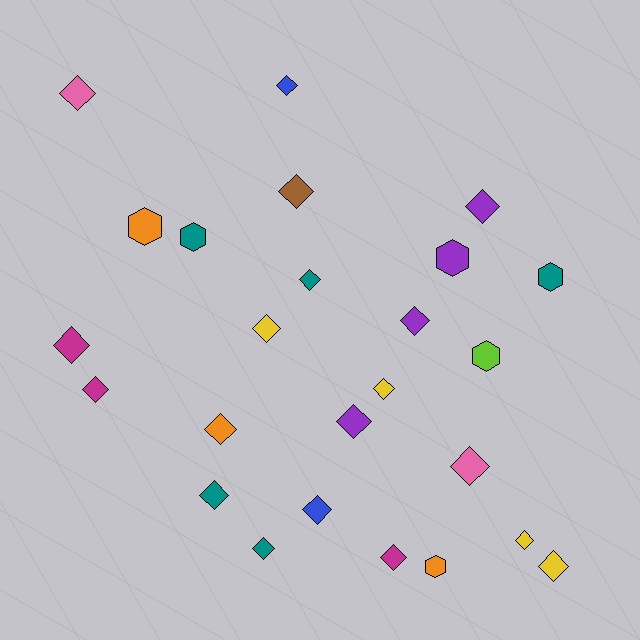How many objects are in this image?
There are 25 objects.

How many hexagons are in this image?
There are 6 hexagons.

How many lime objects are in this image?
There is 1 lime object.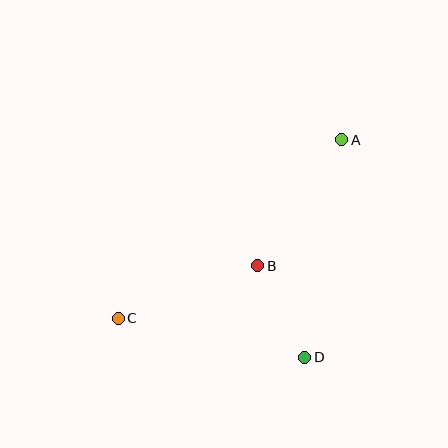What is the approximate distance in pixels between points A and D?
The distance between A and D is approximately 220 pixels.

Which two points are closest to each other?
Points B and D are closest to each other.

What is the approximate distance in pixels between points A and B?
The distance between A and B is approximately 151 pixels.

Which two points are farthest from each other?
Points A and C are farthest from each other.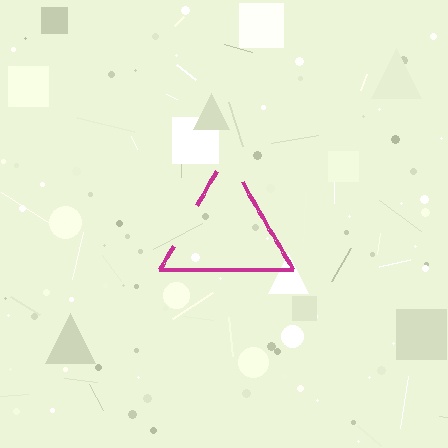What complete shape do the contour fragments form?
The contour fragments form a triangle.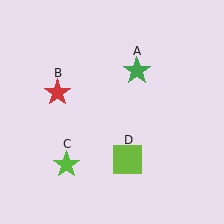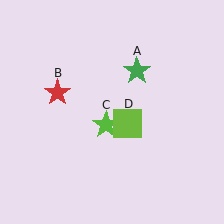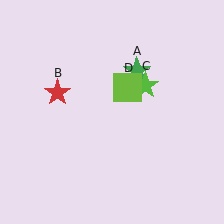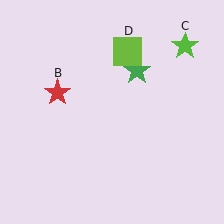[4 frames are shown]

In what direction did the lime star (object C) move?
The lime star (object C) moved up and to the right.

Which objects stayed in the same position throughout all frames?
Green star (object A) and red star (object B) remained stationary.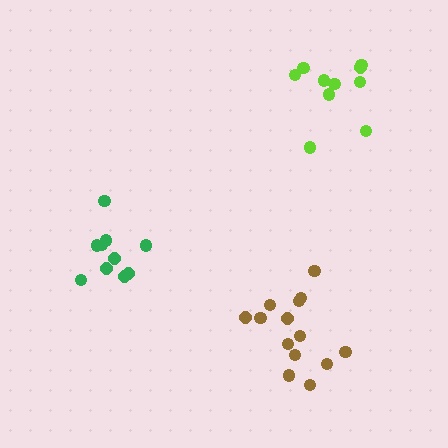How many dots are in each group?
Group 1: 14 dots, Group 2: 10 dots, Group 3: 10 dots (34 total).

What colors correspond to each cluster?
The clusters are colored: brown, lime, green.